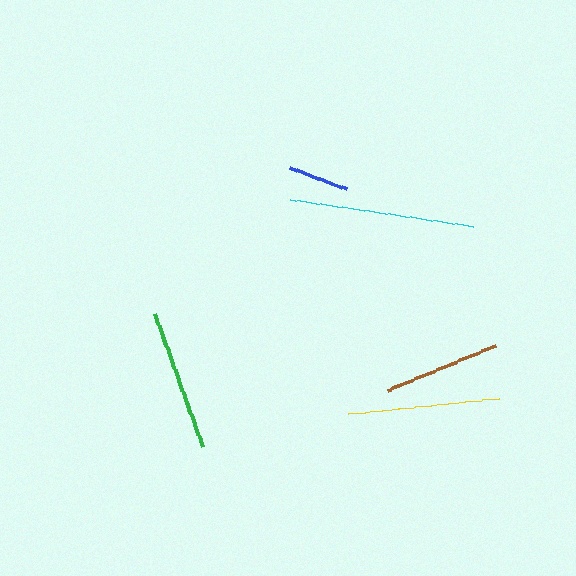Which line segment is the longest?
The cyan line is the longest at approximately 185 pixels.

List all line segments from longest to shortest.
From longest to shortest: cyan, yellow, green, brown, blue.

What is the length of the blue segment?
The blue segment is approximately 61 pixels long.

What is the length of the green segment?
The green segment is approximately 141 pixels long.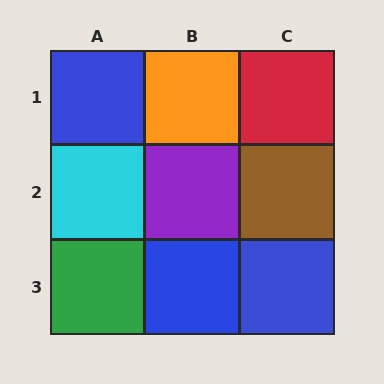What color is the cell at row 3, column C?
Blue.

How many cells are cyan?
1 cell is cyan.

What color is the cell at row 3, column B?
Blue.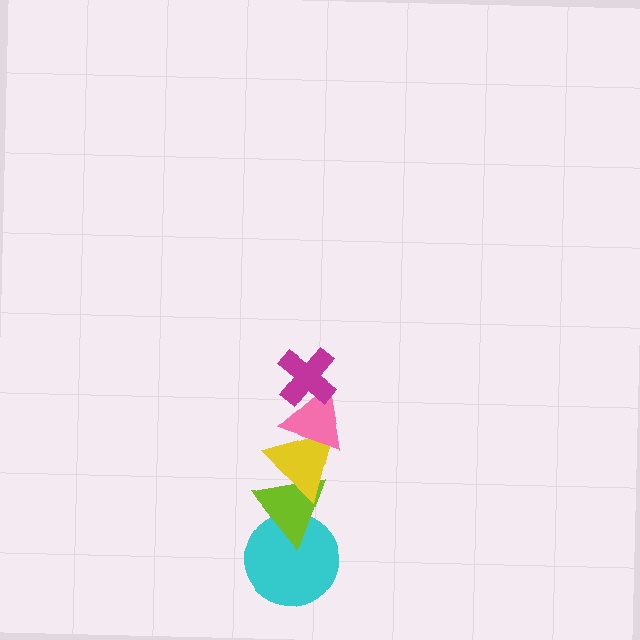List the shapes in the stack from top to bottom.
From top to bottom: the magenta cross, the pink triangle, the yellow triangle, the lime triangle, the cyan circle.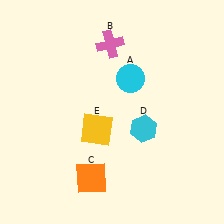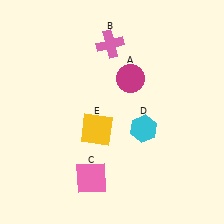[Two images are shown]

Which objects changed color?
A changed from cyan to magenta. C changed from orange to pink.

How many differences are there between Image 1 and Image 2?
There are 2 differences between the two images.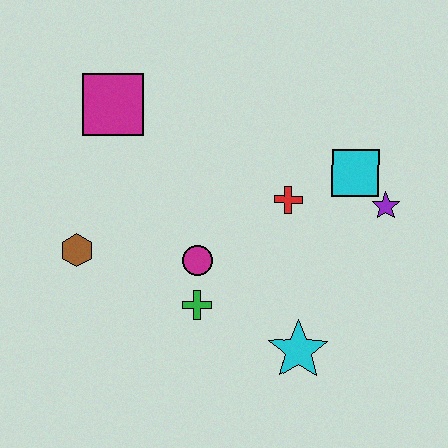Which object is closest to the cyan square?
The purple star is closest to the cyan square.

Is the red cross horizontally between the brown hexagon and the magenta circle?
No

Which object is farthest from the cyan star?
The magenta square is farthest from the cyan star.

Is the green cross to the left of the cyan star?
Yes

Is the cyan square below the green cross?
No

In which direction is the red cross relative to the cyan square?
The red cross is to the left of the cyan square.